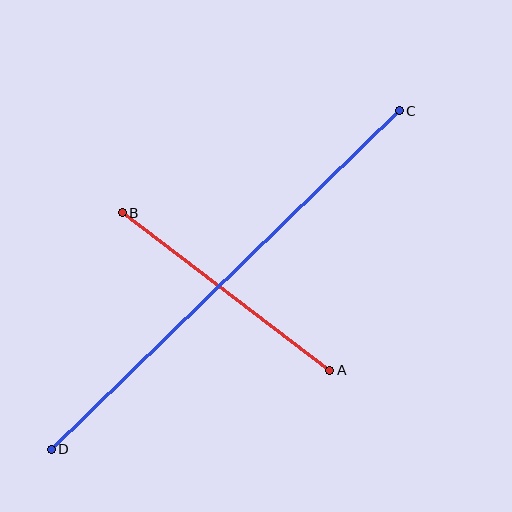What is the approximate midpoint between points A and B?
The midpoint is at approximately (226, 292) pixels.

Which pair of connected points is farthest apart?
Points C and D are farthest apart.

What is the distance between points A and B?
The distance is approximately 260 pixels.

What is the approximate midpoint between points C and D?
The midpoint is at approximately (225, 280) pixels.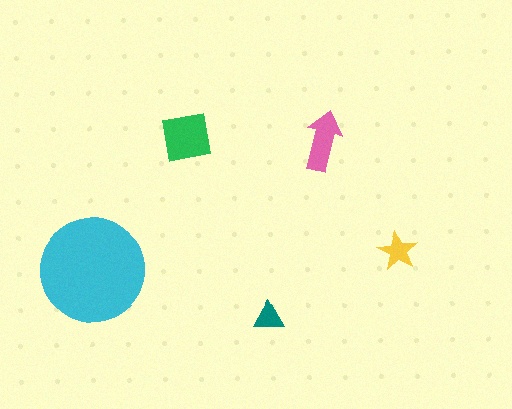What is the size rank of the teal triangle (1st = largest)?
5th.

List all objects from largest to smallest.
The cyan circle, the green square, the pink arrow, the yellow star, the teal triangle.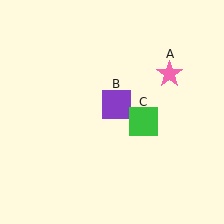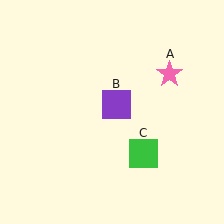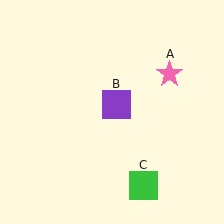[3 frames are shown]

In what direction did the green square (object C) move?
The green square (object C) moved down.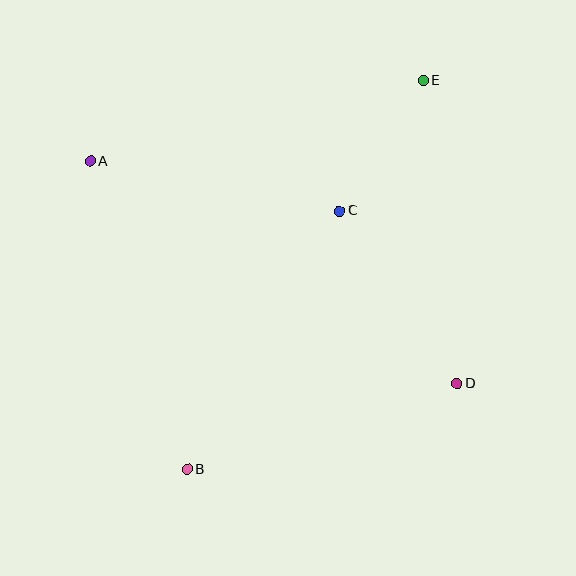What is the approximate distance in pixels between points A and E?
The distance between A and E is approximately 343 pixels.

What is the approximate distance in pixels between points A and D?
The distance between A and D is approximately 429 pixels.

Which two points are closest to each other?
Points C and E are closest to each other.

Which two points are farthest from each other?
Points B and E are farthest from each other.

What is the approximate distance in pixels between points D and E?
The distance between D and E is approximately 305 pixels.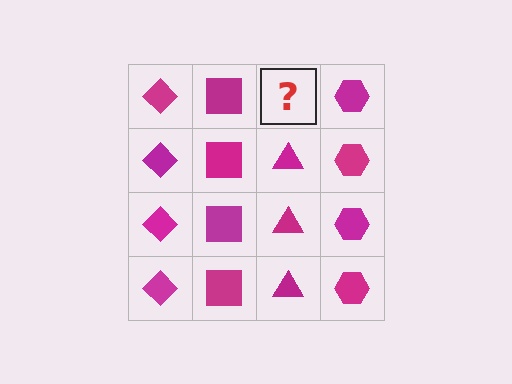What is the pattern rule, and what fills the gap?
The rule is that each column has a consistent shape. The gap should be filled with a magenta triangle.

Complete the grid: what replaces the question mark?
The question mark should be replaced with a magenta triangle.